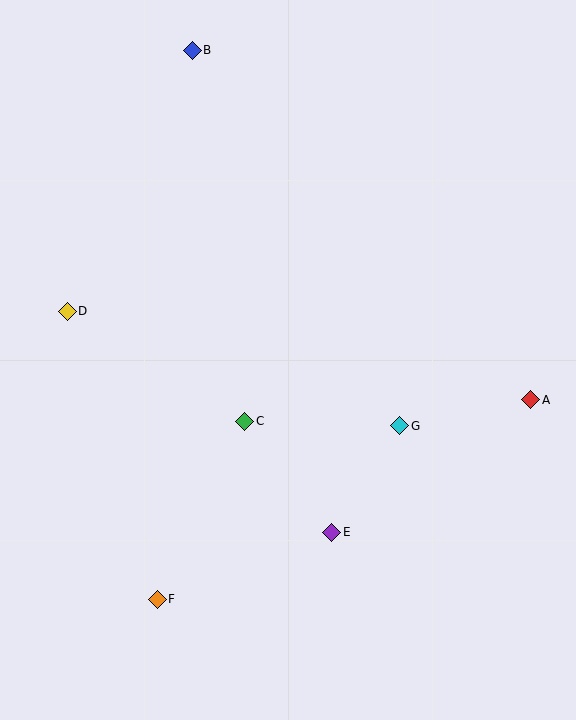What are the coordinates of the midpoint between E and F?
The midpoint between E and F is at (244, 566).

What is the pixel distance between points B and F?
The distance between B and F is 550 pixels.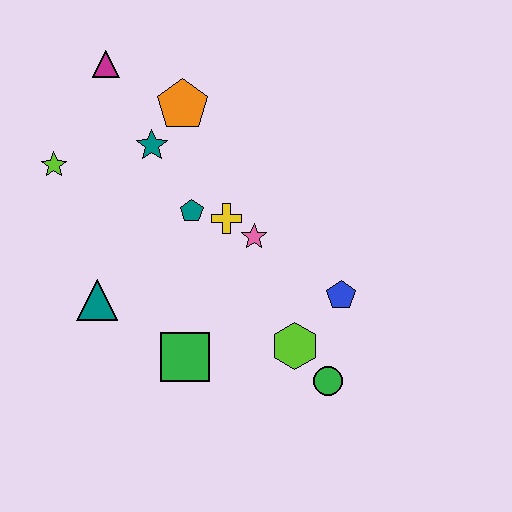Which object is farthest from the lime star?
The green circle is farthest from the lime star.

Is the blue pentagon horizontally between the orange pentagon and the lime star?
No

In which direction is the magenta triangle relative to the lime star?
The magenta triangle is above the lime star.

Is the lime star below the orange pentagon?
Yes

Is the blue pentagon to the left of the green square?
No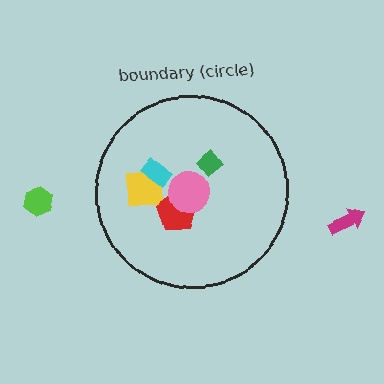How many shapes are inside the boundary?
5 inside, 2 outside.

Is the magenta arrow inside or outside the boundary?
Outside.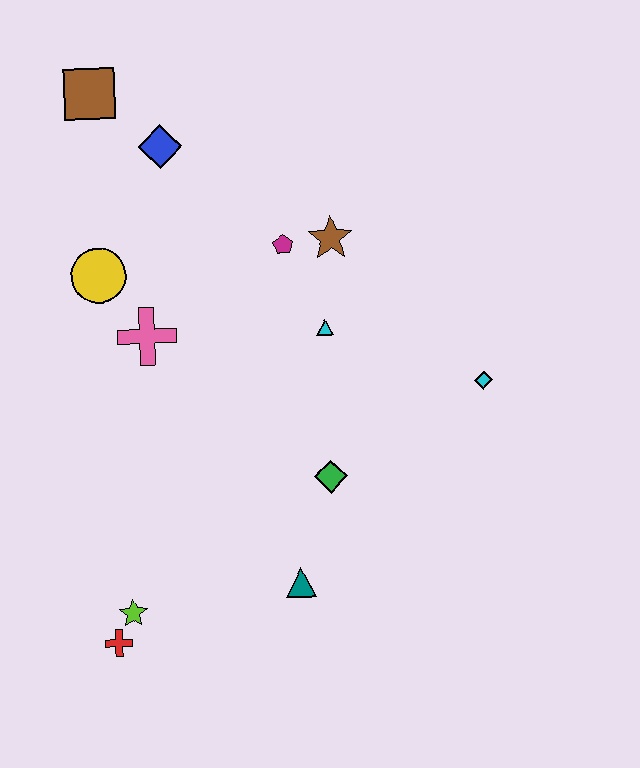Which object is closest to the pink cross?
The yellow circle is closest to the pink cross.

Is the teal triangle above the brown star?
No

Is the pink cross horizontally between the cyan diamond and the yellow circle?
Yes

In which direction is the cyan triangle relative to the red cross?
The cyan triangle is above the red cross.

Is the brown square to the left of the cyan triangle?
Yes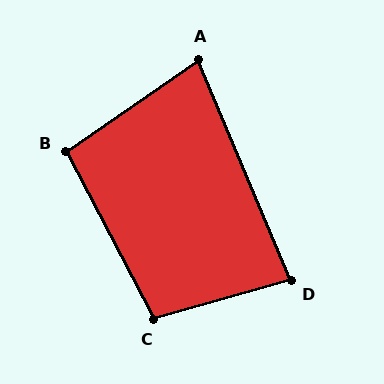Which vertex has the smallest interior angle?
A, at approximately 78 degrees.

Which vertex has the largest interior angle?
C, at approximately 102 degrees.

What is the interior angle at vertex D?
Approximately 83 degrees (acute).